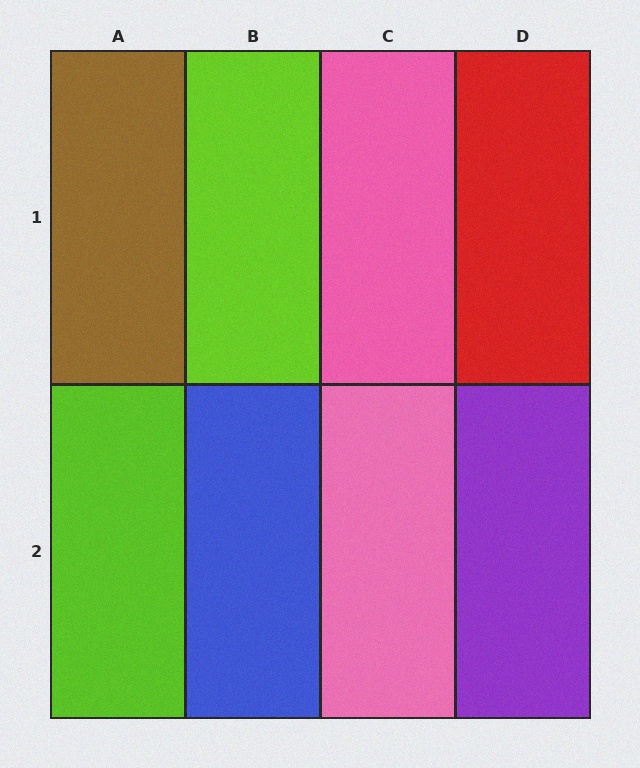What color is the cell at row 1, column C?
Pink.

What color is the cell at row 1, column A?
Brown.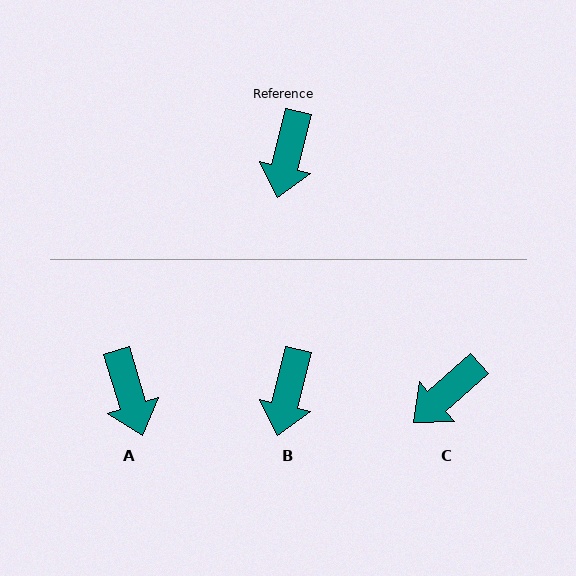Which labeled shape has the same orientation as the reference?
B.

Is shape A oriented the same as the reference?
No, it is off by about 30 degrees.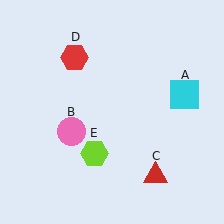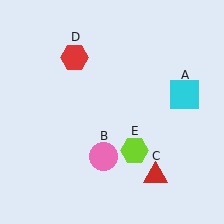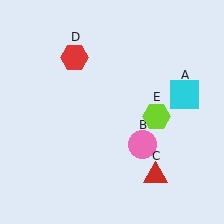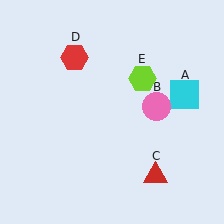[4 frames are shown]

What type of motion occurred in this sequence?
The pink circle (object B), lime hexagon (object E) rotated counterclockwise around the center of the scene.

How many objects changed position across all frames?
2 objects changed position: pink circle (object B), lime hexagon (object E).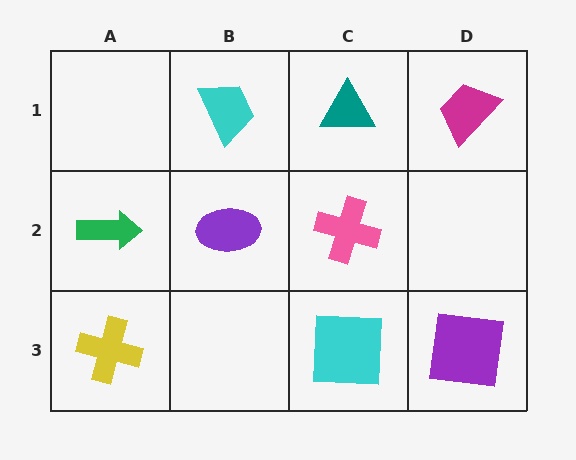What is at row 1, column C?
A teal triangle.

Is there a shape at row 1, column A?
No, that cell is empty.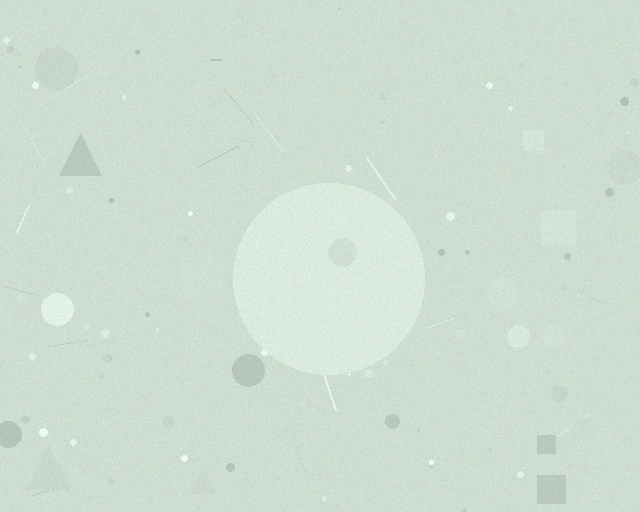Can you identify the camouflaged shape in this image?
The camouflaged shape is a circle.